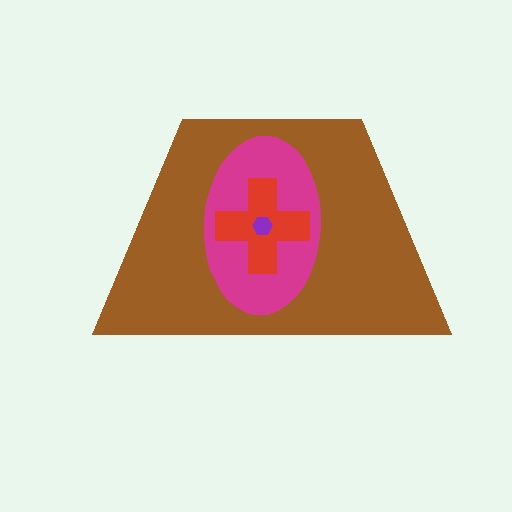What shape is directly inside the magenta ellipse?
The red cross.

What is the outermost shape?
The brown trapezoid.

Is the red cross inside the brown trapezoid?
Yes.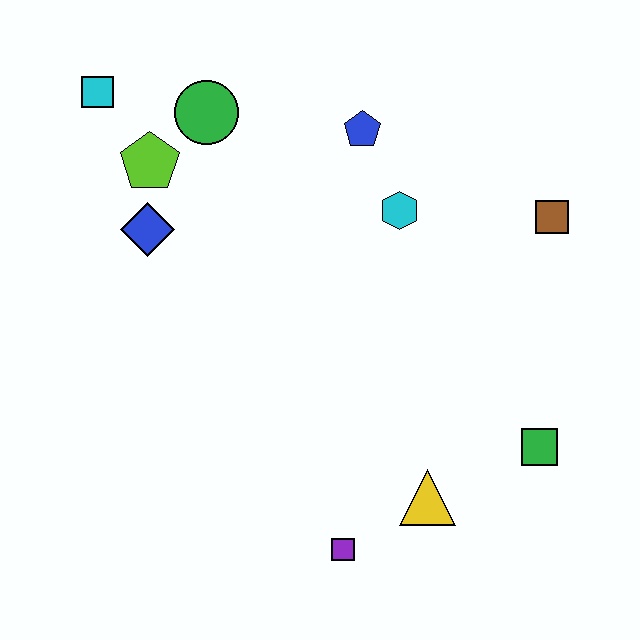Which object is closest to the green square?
The yellow triangle is closest to the green square.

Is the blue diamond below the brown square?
Yes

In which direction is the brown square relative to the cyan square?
The brown square is to the right of the cyan square.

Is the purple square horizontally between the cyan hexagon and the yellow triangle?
No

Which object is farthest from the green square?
The cyan square is farthest from the green square.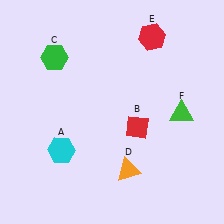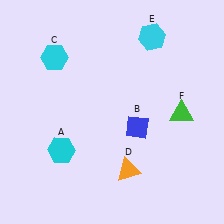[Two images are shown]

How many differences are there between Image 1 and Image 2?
There are 3 differences between the two images.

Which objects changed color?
B changed from red to blue. C changed from green to cyan. E changed from red to cyan.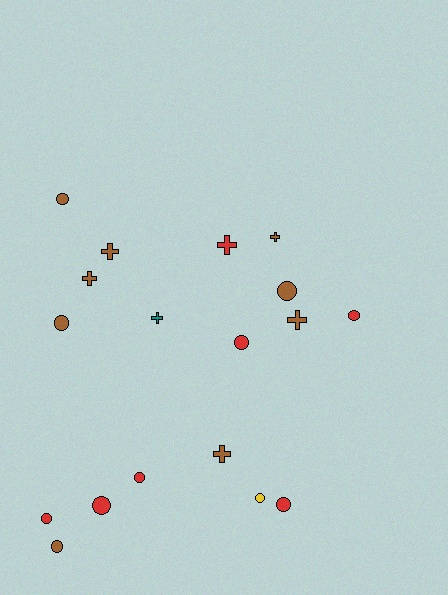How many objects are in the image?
There are 18 objects.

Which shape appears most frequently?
Circle, with 11 objects.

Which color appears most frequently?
Brown, with 9 objects.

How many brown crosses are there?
There are 5 brown crosses.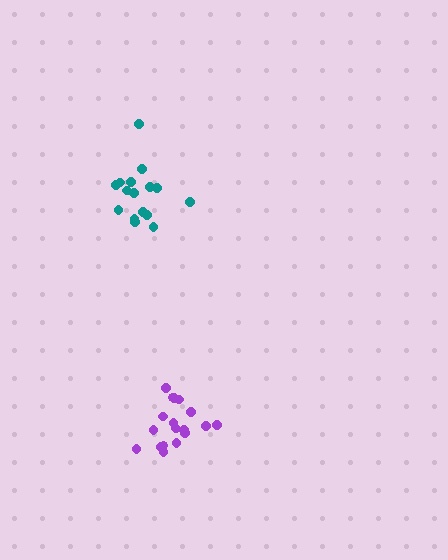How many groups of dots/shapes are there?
There are 2 groups.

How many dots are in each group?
Group 1: 16 dots, Group 2: 18 dots (34 total).